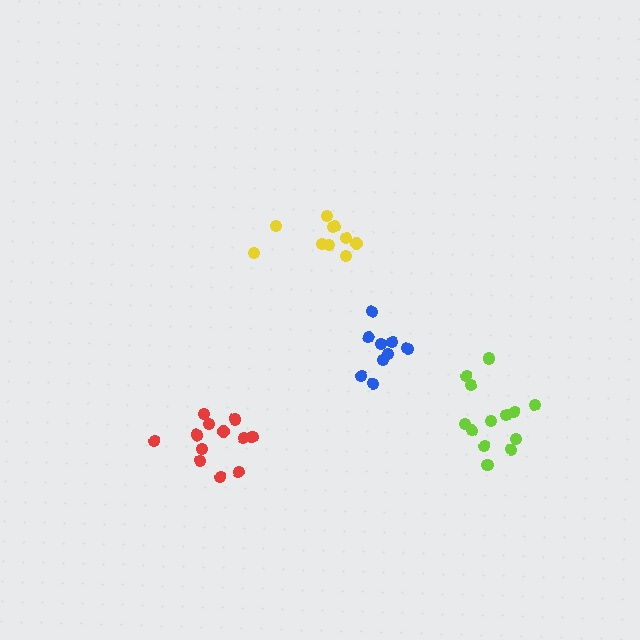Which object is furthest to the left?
The red cluster is leftmost.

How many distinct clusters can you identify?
There are 4 distinct clusters.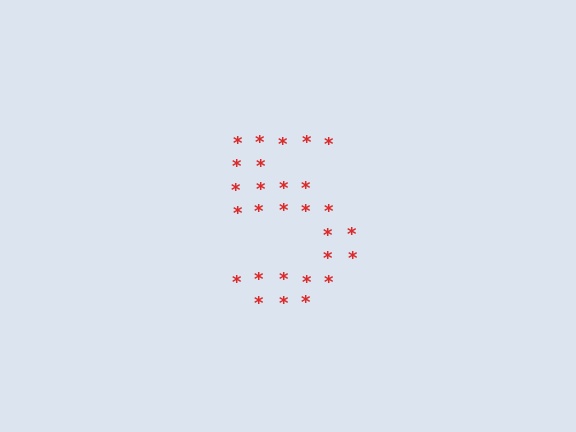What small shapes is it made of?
It is made of small asterisks.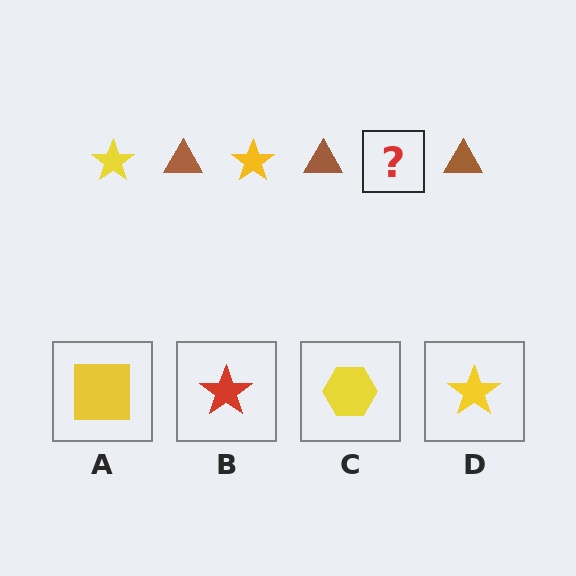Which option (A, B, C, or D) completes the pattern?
D.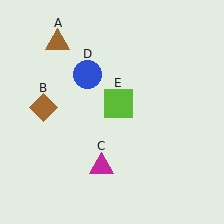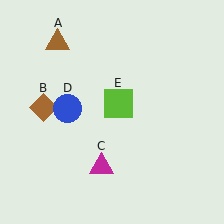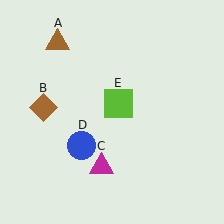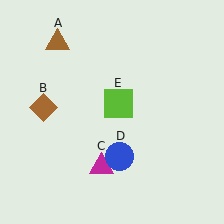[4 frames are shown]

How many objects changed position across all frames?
1 object changed position: blue circle (object D).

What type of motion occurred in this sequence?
The blue circle (object D) rotated counterclockwise around the center of the scene.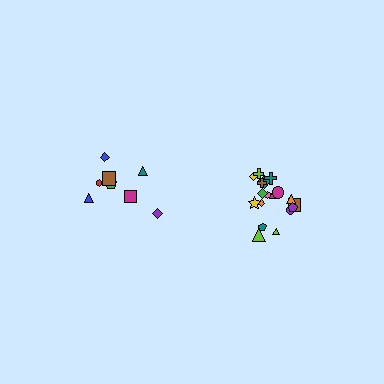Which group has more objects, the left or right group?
The right group.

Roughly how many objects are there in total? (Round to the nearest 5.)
Roughly 25 objects in total.